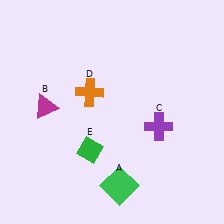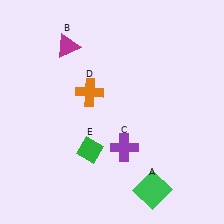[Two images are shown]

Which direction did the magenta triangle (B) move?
The magenta triangle (B) moved up.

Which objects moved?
The objects that moved are: the green square (A), the magenta triangle (B), the purple cross (C).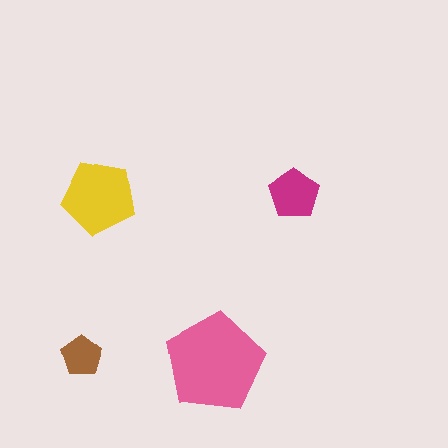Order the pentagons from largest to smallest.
the pink one, the yellow one, the magenta one, the brown one.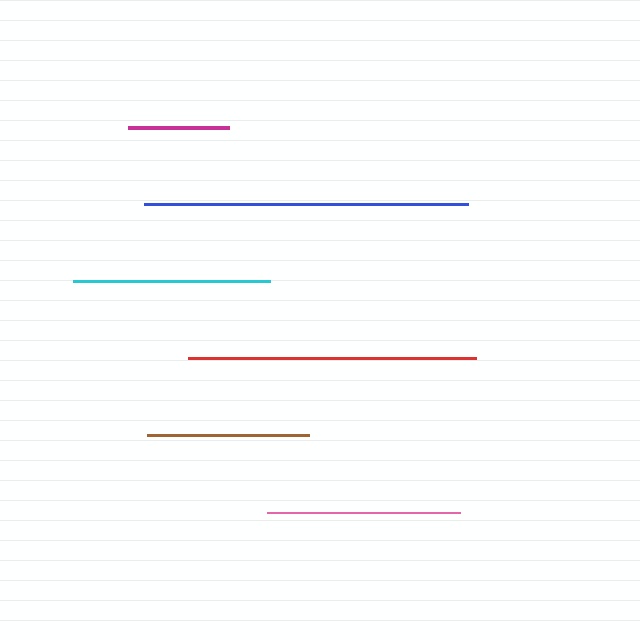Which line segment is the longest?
The blue line is the longest at approximately 324 pixels.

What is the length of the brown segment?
The brown segment is approximately 162 pixels long.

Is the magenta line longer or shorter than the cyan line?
The cyan line is longer than the magenta line.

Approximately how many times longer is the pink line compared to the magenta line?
The pink line is approximately 1.9 times the length of the magenta line.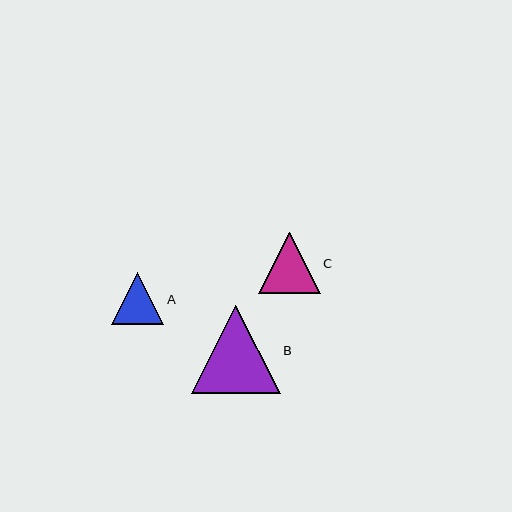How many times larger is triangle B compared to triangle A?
Triangle B is approximately 1.7 times the size of triangle A.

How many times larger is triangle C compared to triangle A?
Triangle C is approximately 1.2 times the size of triangle A.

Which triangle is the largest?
Triangle B is the largest with a size of approximately 88 pixels.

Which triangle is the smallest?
Triangle A is the smallest with a size of approximately 52 pixels.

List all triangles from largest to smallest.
From largest to smallest: B, C, A.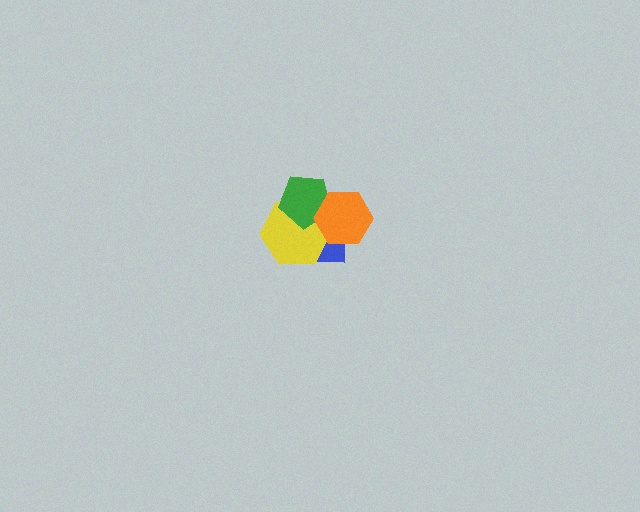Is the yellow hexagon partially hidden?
Yes, it is partially covered by another shape.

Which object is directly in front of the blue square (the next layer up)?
The yellow hexagon is directly in front of the blue square.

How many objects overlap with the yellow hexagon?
3 objects overlap with the yellow hexagon.